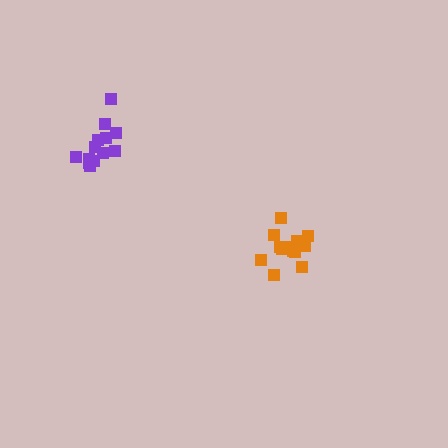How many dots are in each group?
Group 1: 14 dots, Group 2: 13 dots (27 total).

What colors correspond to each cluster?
The clusters are colored: orange, purple.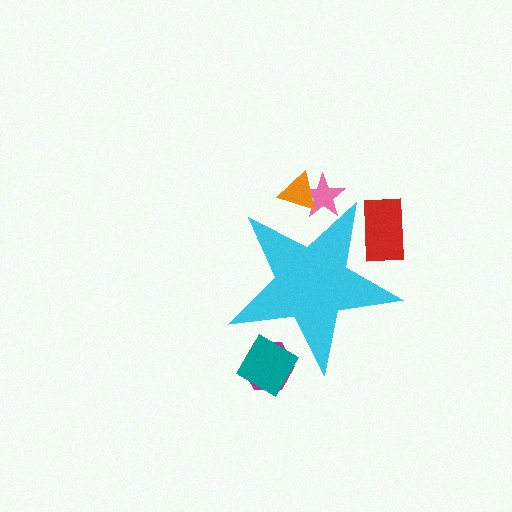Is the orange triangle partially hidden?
Yes, the orange triangle is partially hidden behind the cyan star.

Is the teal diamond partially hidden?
Yes, the teal diamond is partially hidden behind the cyan star.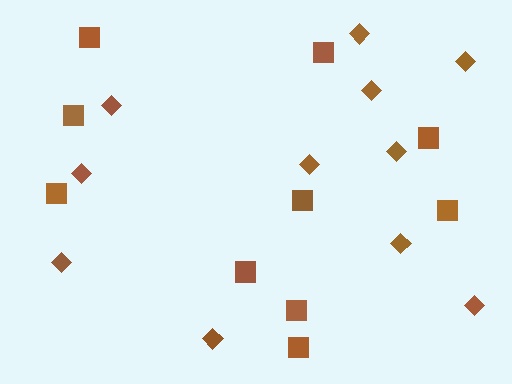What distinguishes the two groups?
There are 2 groups: one group of diamonds (11) and one group of squares (10).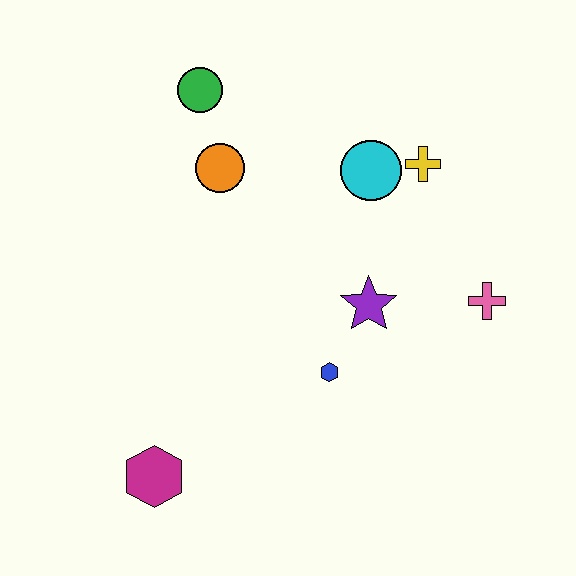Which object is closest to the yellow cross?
The cyan circle is closest to the yellow cross.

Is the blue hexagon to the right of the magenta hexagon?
Yes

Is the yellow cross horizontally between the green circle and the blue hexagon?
No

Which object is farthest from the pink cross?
The magenta hexagon is farthest from the pink cross.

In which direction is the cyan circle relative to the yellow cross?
The cyan circle is to the left of the yellow cross.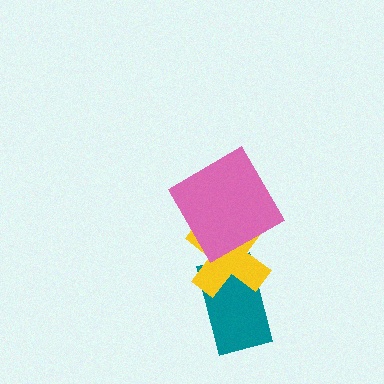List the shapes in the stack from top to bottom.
From top to bottom: the pink square, the yellow cross, the teal rectangle.